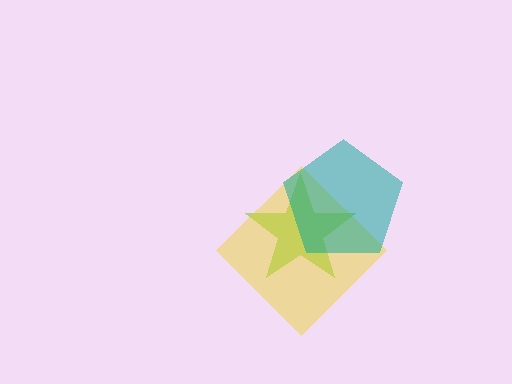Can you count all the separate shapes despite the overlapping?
Yes, there are 3 separate shapes.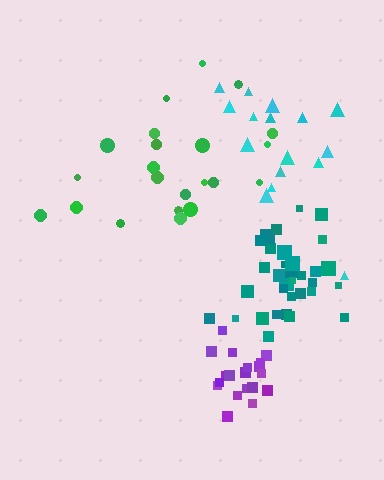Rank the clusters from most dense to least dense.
purple, teal, cyan, green.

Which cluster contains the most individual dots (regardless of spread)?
Teal (34).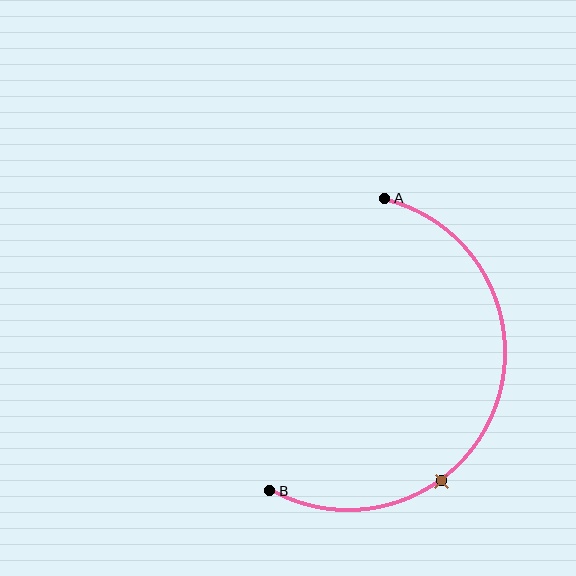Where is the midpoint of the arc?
The arc midpoint is the point on the curve farthest from the straight line joining A and B. It sits to the right of that line.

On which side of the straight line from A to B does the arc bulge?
The arc bulges to the right of the straight line connecting A and B.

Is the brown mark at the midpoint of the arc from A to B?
No. The brown mark lies on the arc but is closer to endpoint B. The arc midpoint would be at the point on the curve equidistant along the arc from both A and B.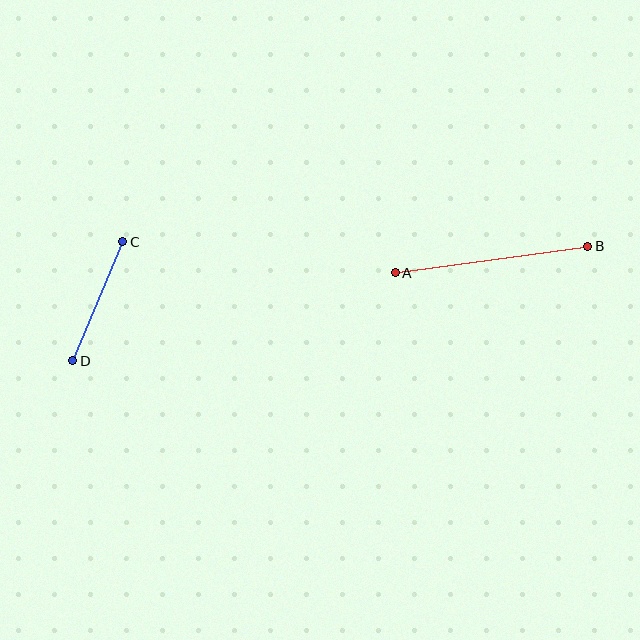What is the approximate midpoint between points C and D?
The midpoint is at approximately (98, 301) pixels.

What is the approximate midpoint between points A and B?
The midpoint is at approximately (492, 259) pixels.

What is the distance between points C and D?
The distance is approximately 129 pixels.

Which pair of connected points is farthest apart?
Points A and B are farthest apart.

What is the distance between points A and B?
The distance is approximately 194 pixels.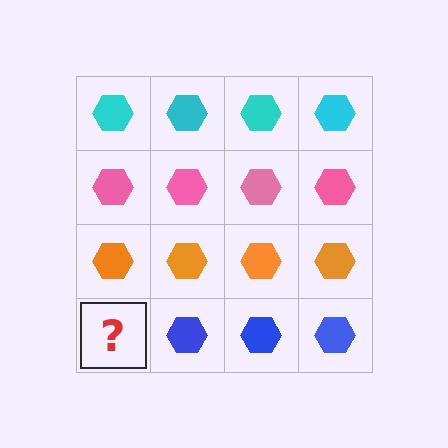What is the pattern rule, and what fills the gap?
The rule is that each row has a consistent color. The gap should be filled with a blue hexagon.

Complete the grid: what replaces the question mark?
The question mark should be replaced with a blue hexagon.